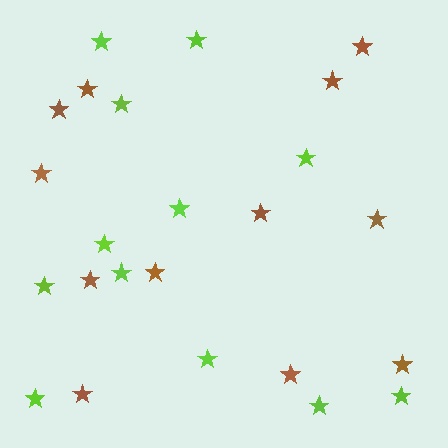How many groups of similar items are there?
There are 2 groups: one group of brown stars (12) and one group of lime stars (12).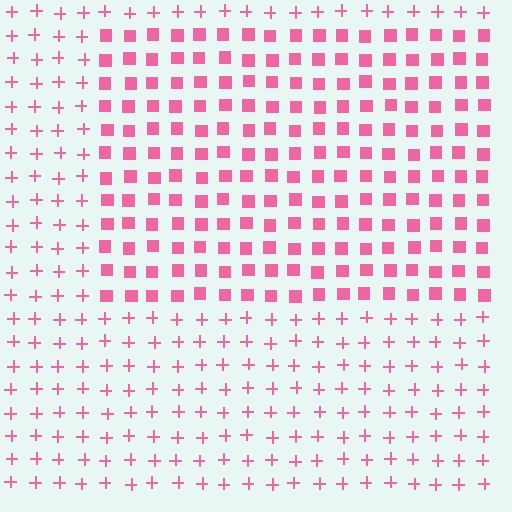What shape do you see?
I see a rectangle.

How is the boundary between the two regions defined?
The boundary is defined by a change in element shape: squares inside vs. plus signs outside. All elements share the same color and spacing.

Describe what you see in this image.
The image is filled with small pink elements arranged in a uniform grid. A rectangle-shaped region contains squares, while the surrounding area contains plus signs. The boundary is defined purely by the change in element shape.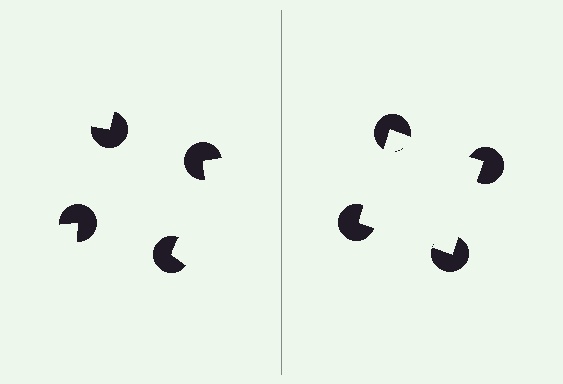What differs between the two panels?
The pac-man discs are positioned identically on both sides; only the wedge orientations differ. On the right they align to a square; on the left they are misaligned.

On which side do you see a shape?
An illusory square appears on the right side. On the left side the wedge cuts are rotated, so no coherent shape forms.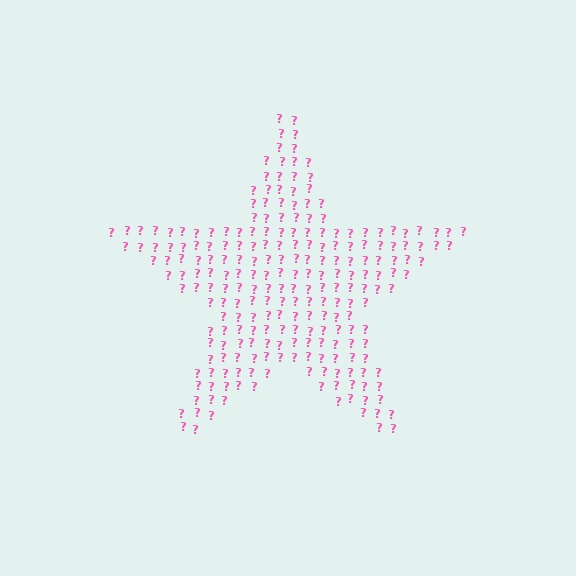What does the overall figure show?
The overall figure shows a star.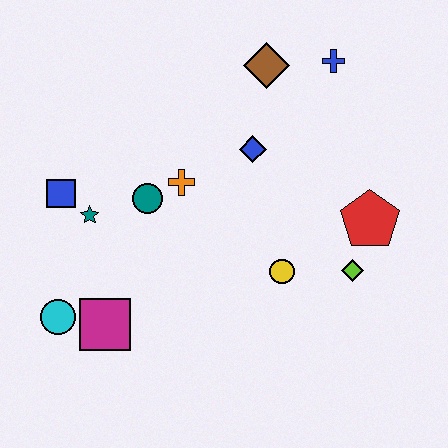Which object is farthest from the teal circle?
The blue cross is farthest from the teal circle.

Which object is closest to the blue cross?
The brown diamond is closest to the blue cross.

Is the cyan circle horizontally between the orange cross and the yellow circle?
No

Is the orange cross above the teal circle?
Yes